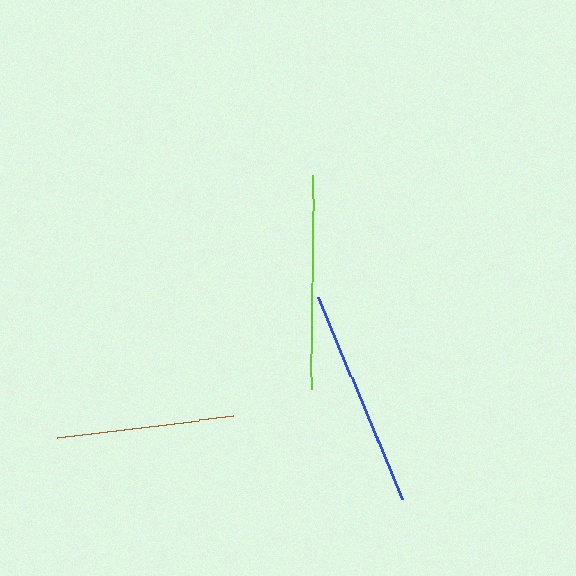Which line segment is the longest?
The blue line is the longest at approximately 219 pixels.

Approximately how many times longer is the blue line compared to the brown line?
The blue line is approximately 1.2 times the length of the brown line.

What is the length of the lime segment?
The lime segment is approximately 214 pixels long.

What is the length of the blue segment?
The blue segment is approximately 219 pixels long.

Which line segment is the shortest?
The brown line is the shortest at approximately 177 pixels.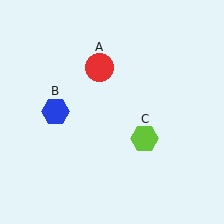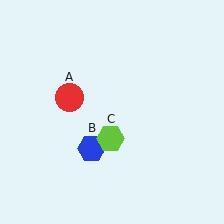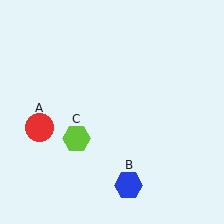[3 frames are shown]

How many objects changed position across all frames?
3 objects changed position: red circle (object A), blue hexagon (object B), lime hexagon (object C).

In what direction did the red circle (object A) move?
The red circle (object A) moved down and to the left.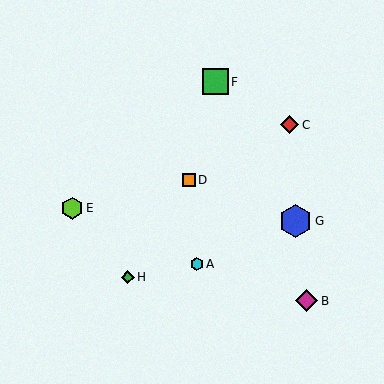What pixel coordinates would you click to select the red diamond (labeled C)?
Click at (290, 125) to select the red diamond C.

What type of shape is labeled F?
Shape F is a green square.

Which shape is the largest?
The blue hexagon (labeled G) is the largest.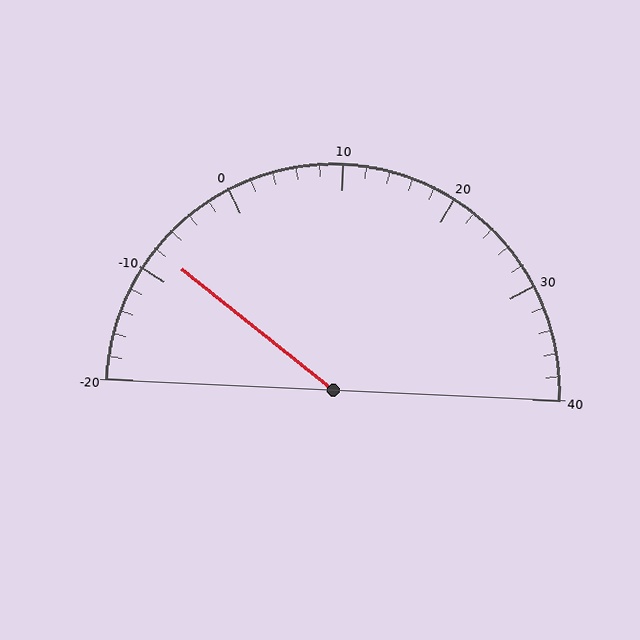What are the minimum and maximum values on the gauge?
The gauge ranges from -20 to 40.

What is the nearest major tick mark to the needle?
The nearest major tick mark is -10.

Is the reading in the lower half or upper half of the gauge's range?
The reading is in the lower half of the range (-20 to 40).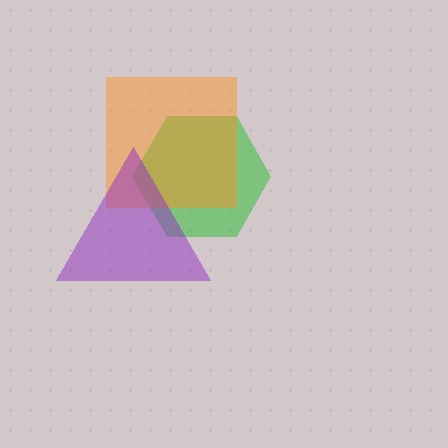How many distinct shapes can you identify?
There are 3 distinct shapes: a green hexagon, an orange square, a purple triangle.